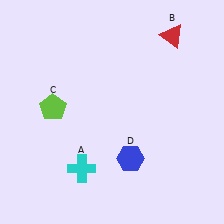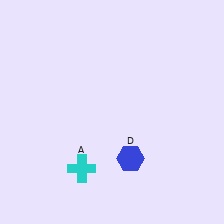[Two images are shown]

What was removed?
The lime pentagon (C), the red triangle (B) were removed in Image 2.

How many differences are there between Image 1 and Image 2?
There are 2 differences between the two images.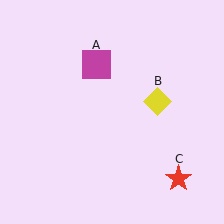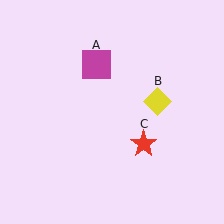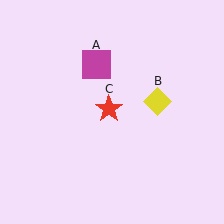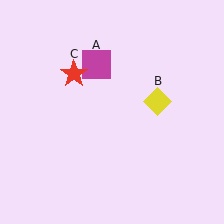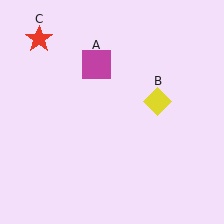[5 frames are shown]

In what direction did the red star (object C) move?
The red star (object C) moved up and to the left.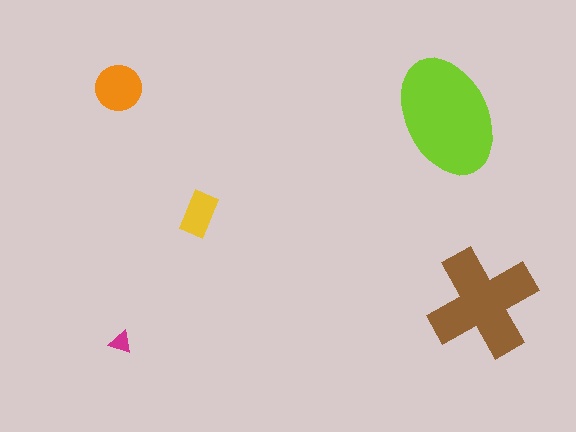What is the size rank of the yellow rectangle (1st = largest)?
4th.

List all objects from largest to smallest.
The lime ellipse, the brown cross, the orange circle, the yellow rectangle, the magenta triangle.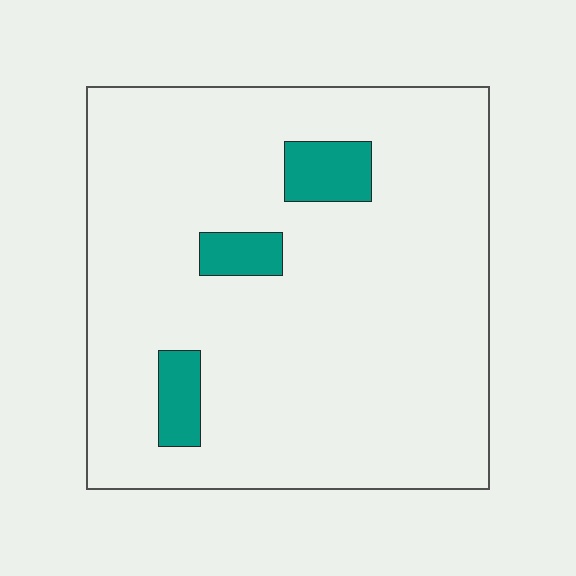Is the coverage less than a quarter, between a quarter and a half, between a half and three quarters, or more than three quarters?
Less than a quarter.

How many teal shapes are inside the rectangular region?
3.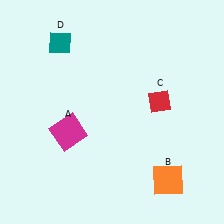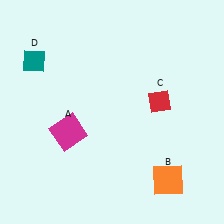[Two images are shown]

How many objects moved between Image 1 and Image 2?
1 object moved between the two images.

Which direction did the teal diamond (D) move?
The teal diamond (D) moved left.